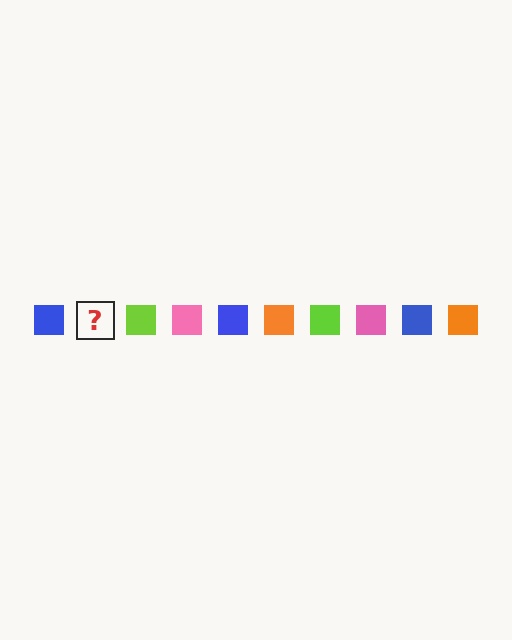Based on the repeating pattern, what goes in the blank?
The blank should be an orange square.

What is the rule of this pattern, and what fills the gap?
The rule is that the pattern cycles through blue, orange, lime, pink squares. The gap should be filled with an orange square.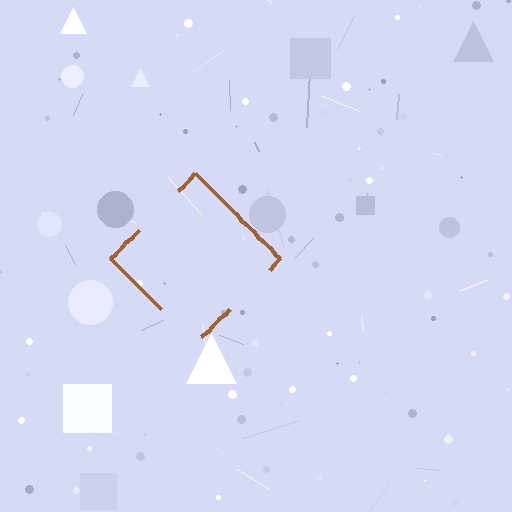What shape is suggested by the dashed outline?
The dashed outline suggests a diamond.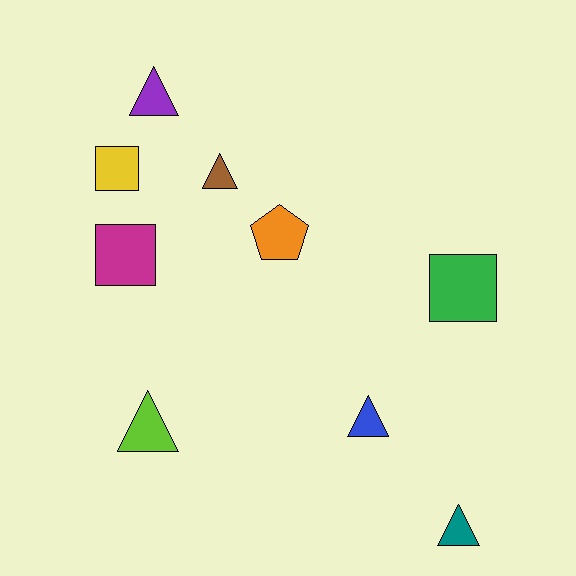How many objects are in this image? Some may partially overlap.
There are 9 objects.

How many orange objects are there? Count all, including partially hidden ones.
There is 1 orange object.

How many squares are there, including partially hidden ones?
There are 3 squares.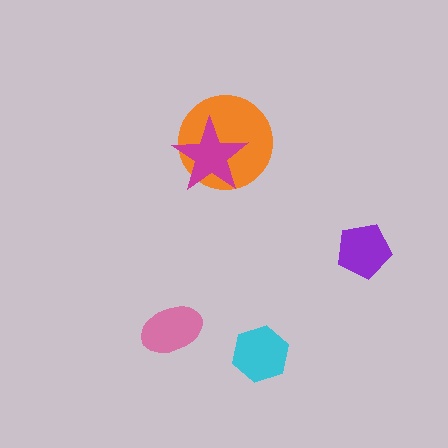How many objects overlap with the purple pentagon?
0 objects overlap with the purple pentagon.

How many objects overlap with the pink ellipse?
0 objects overlap with the pink ellipse.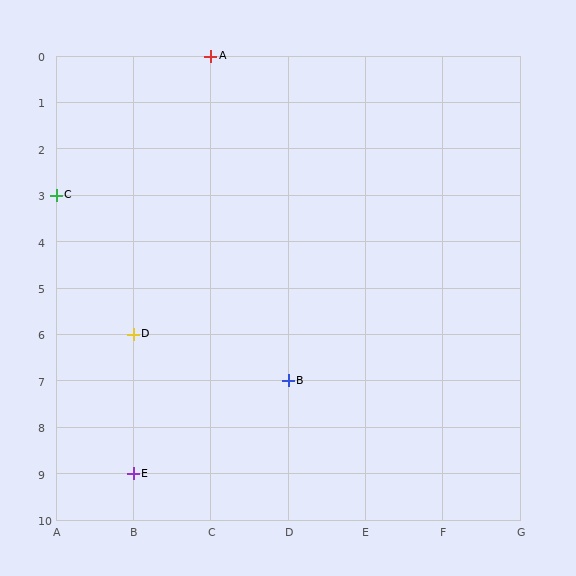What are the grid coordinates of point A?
Point A is at grid coordinates (C, 0).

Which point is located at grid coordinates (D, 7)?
Point B is at (D, 7).